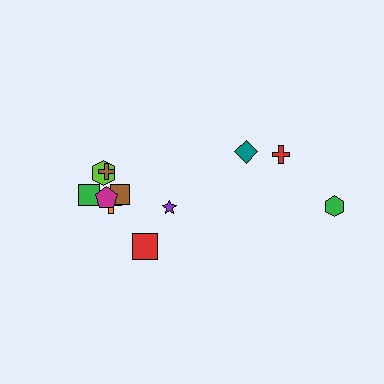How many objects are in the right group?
There are 3 objects.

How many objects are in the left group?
There are 8 objects.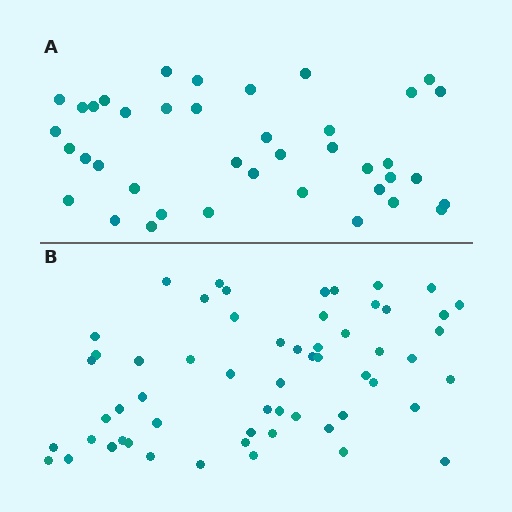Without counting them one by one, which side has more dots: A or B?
Region B (the bottom region) has more dots.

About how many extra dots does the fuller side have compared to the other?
Region B has approximately 20 more dots than region A.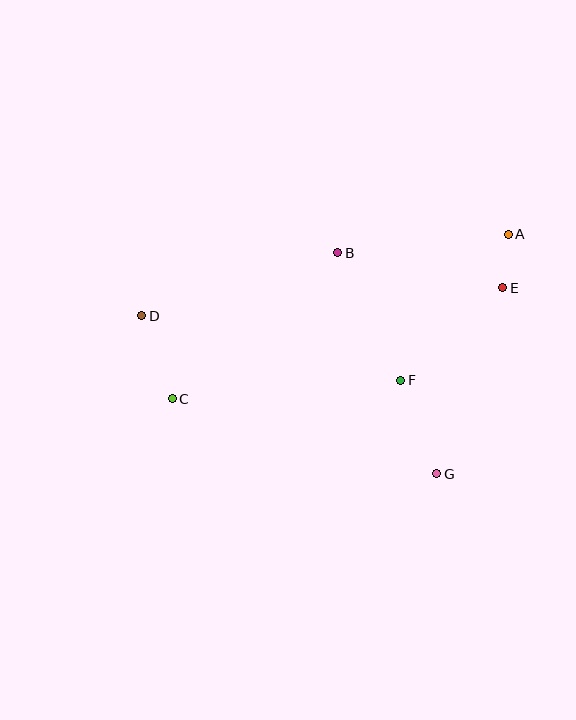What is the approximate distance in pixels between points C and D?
The distance between C and D is approximately 89 pixels.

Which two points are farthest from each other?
Points A and D are farthest from each other.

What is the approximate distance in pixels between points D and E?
The distance between D and E is approximately 362 pixels.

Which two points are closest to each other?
Points A and E are closest to each other.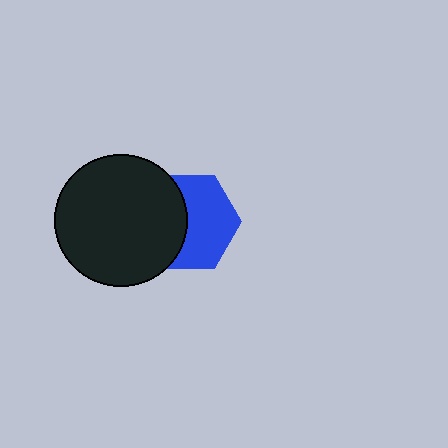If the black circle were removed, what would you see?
You would see the complete blue hexagon.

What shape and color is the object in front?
The object in front is a black circle.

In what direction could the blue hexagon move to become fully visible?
The blue hexagon could move right. That would shift it out from behind the black circle entirely.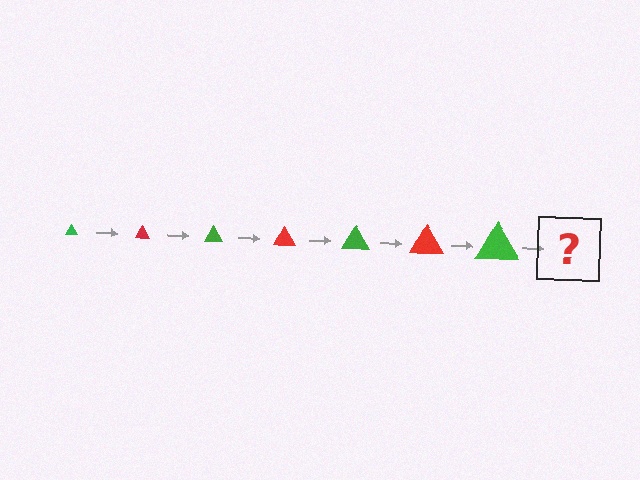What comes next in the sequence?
The next element should be a red triangle, larger than the previous one.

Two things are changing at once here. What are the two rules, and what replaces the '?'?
The two rules are that the triangle grows larger each step and the color cycles through green and red. The '?' should be a red triangle, larger than the previous one.